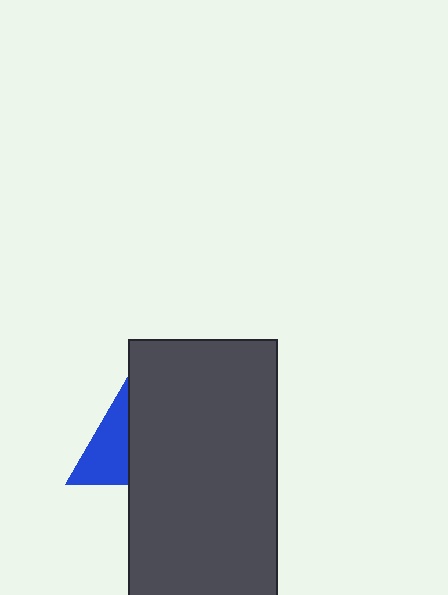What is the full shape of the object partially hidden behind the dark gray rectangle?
The partially hidden object is a blue triangle.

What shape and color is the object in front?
The object in front is a dark gray rectangle.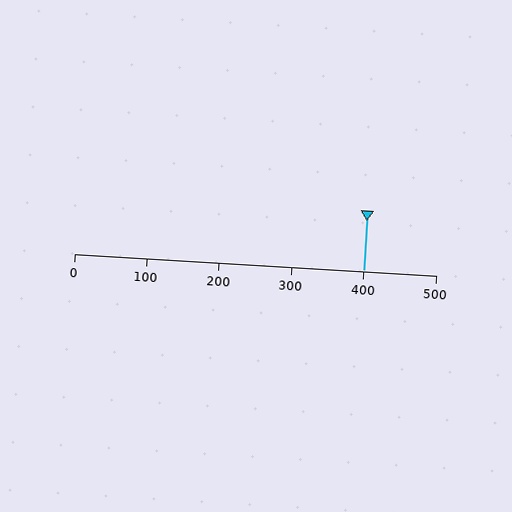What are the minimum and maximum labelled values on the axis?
The axis runs from 0 to 500.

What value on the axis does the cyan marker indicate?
The marker indicates approximately 400.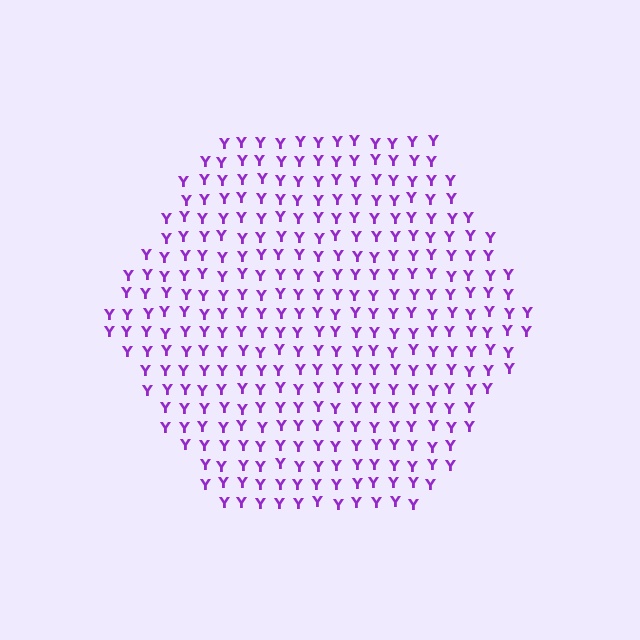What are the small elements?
The small elements are letter Y's.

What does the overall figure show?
The overall figure shows a hexagon.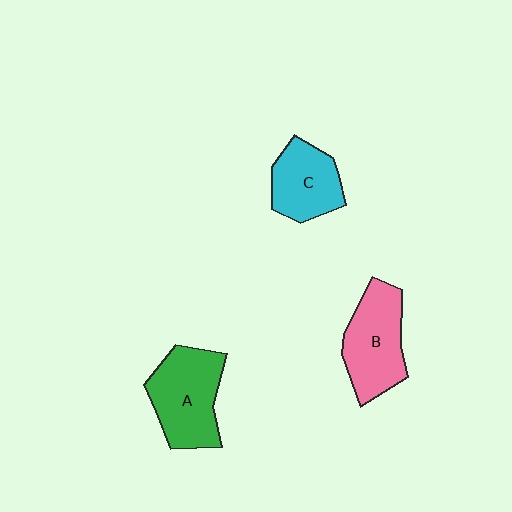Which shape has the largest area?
Shape A (green).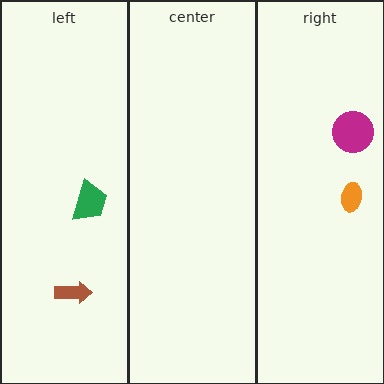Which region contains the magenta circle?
The right region.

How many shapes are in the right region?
2.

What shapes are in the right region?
The magenta circle, the orange ellipse.